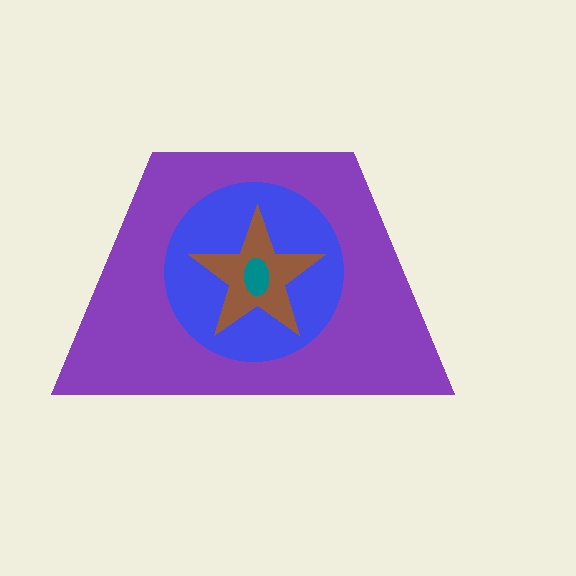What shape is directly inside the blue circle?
The brown star.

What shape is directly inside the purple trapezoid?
The blue circle.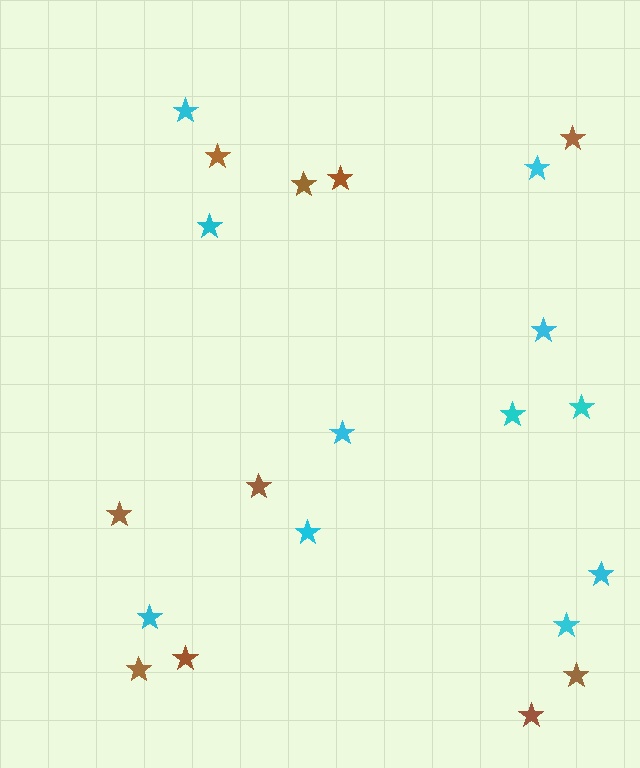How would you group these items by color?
There are 2 groups: one group of cyan stars (11) and one group of brown stars (10).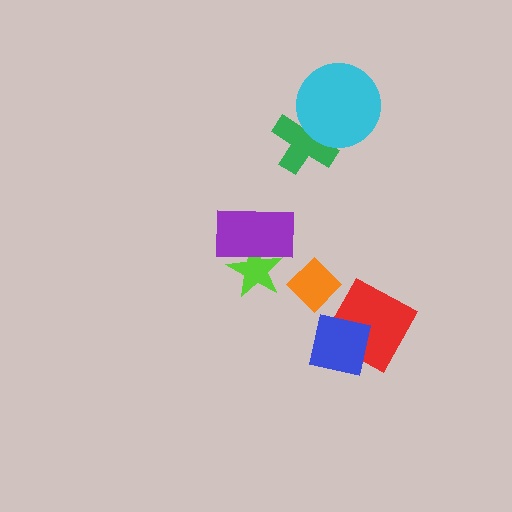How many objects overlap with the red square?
1 object overlaps with the red square.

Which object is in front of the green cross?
The cyan circle is in front of the green cross.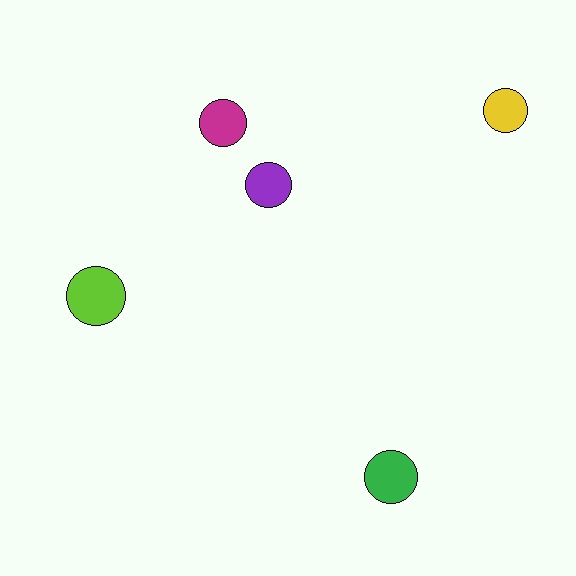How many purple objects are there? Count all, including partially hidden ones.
There is 1 purple object.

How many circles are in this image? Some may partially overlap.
There are 5 circles.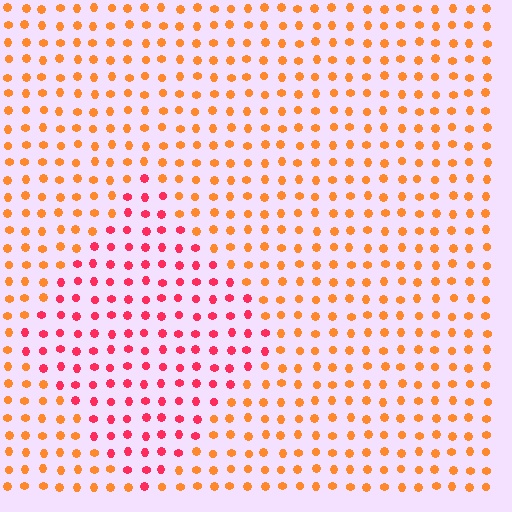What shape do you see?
I see a diamond.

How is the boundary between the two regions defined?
The boundary is defined purely by a slight shift in hue (about 41 degrees). Spacing, size, and orientation are identical on both sides.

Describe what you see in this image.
The image is filled with small orange elements in a uniform arrangement. A diamond-shaped region is visible where the elements are tinted to a slightly different hue, forming a subtle color boundary.